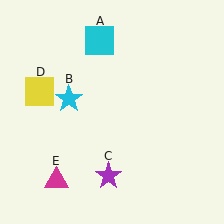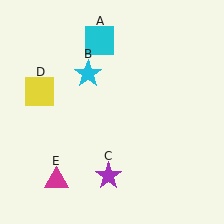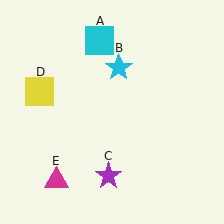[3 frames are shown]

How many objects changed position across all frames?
1 object changed position: cyan star (object B).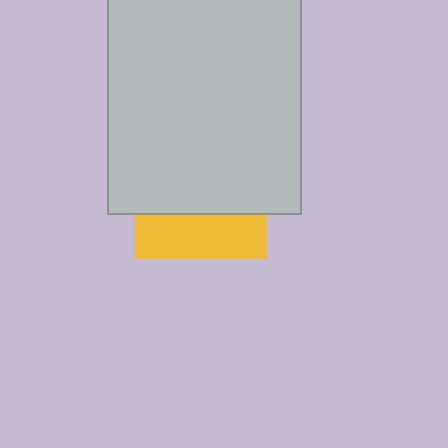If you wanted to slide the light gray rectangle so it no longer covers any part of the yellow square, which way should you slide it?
Slide it up — that is the most direct way to separate the two shapes.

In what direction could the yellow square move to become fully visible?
The yellow square could move down. That would shift it out from behind the light gray rectangle entirely.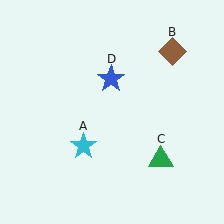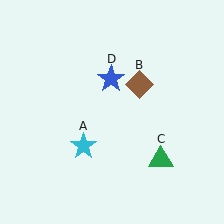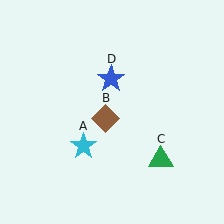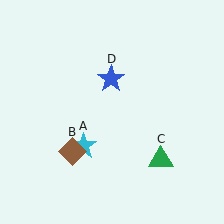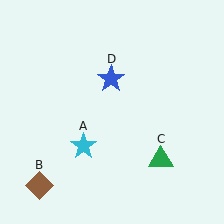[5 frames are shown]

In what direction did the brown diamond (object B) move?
The brown diamond (object B) moved down and to the left.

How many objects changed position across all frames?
1 object changed position: brown diamond (object B).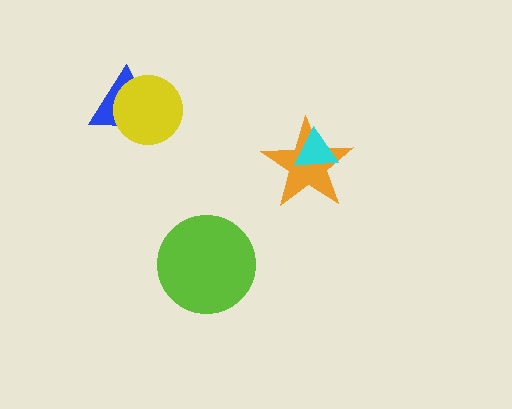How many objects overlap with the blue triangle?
1 object overlaps with the blue triangle.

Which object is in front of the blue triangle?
The yellow circle is in front of the blue triangle.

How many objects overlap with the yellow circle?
1 object overlaps with the yellow circle.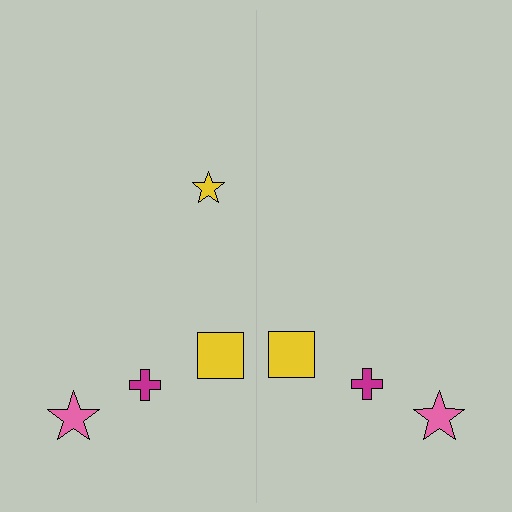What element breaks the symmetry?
A yellow star is missing from the right side.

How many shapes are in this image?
There are 7 shapes in this image.